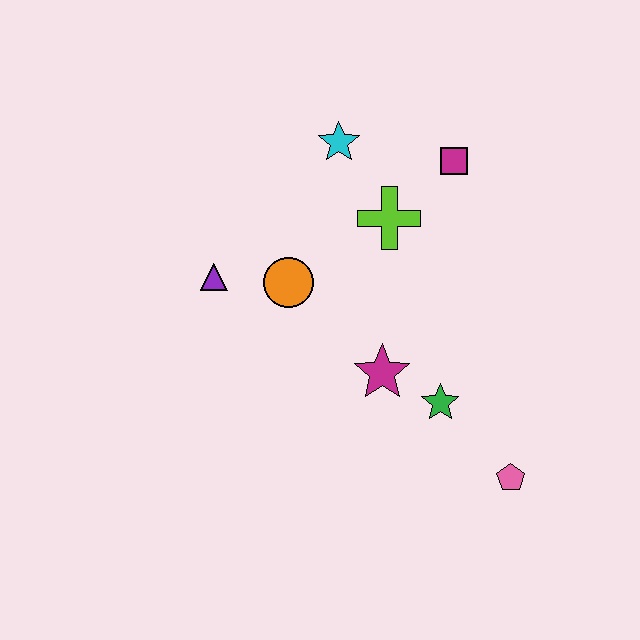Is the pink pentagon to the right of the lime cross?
Yes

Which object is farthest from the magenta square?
The pink pentagon is farthest from the magenta square.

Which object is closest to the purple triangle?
The orange circle is closest to the purple triangle.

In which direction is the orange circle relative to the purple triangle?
The orange circle is to the right of the purple triangle.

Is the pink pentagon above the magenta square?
No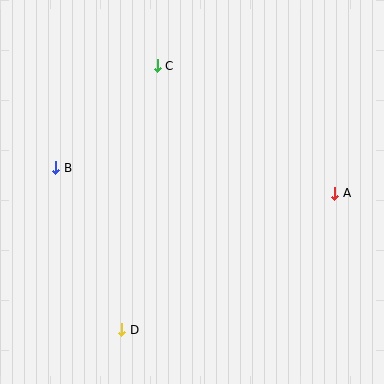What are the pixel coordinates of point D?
Point D is at (122, 330).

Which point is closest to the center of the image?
Point C at (157, 66) is closest to the center.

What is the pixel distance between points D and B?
The distance between D and B is 175 pixels.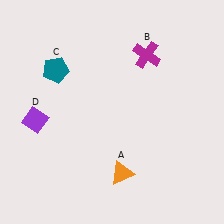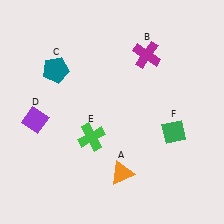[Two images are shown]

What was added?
A green cross (E), a green diamond (F) were added in Image 2.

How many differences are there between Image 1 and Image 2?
There are 2 differences between the two images.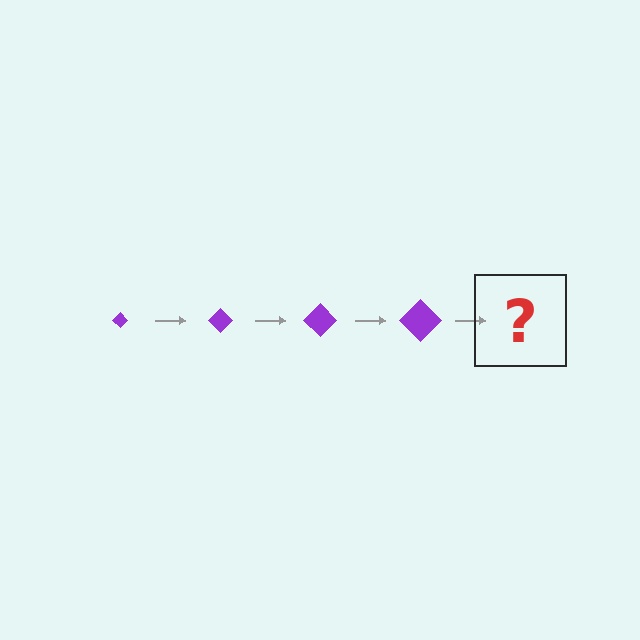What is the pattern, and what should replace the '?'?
The pattern is that the diamond gets progressively larger each step. The '?' should be a purple diamond, larger than the previous one.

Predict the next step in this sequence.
The next step is a purple diamond, larger than the previous one.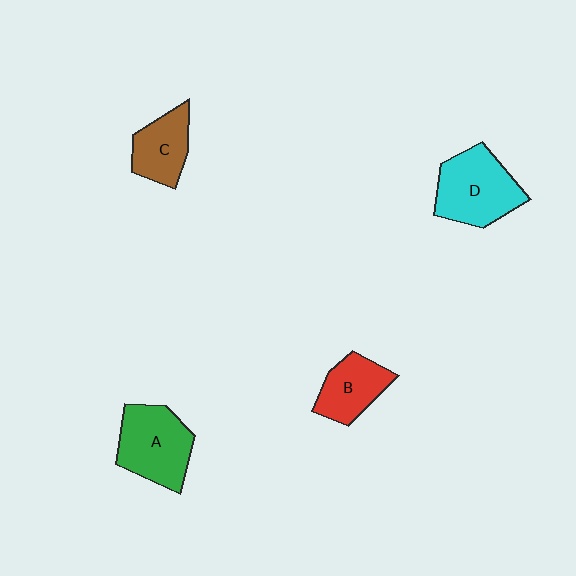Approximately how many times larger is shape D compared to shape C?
Approximately 1.5 times.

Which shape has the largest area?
Shape D (cyan).